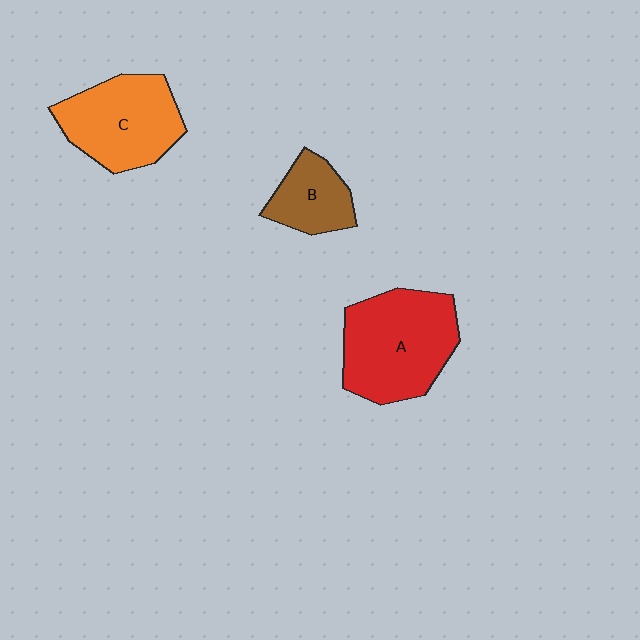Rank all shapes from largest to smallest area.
From largest to smallest: A (red), C (orange), B (brown).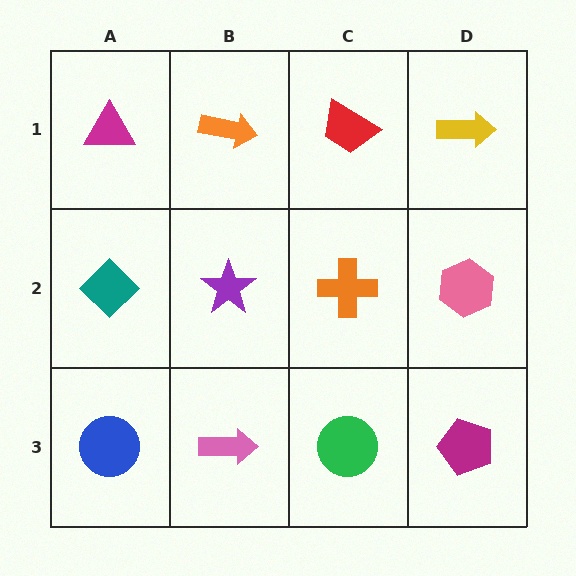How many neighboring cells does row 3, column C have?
3.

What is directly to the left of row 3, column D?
A green circle.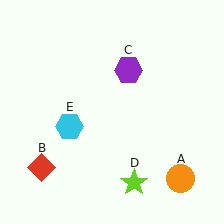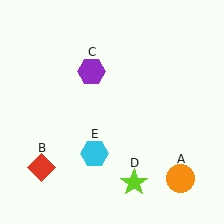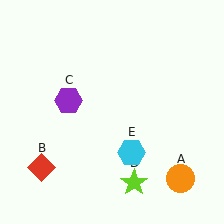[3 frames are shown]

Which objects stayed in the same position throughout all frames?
Orange circle (object A) and red diamond (object B) and lime star (object D) remained stationary.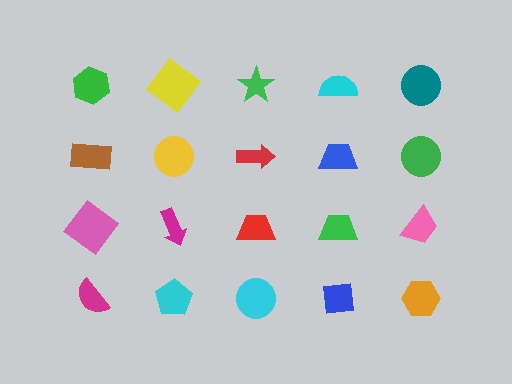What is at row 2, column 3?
A red arrow.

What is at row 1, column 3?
A green star.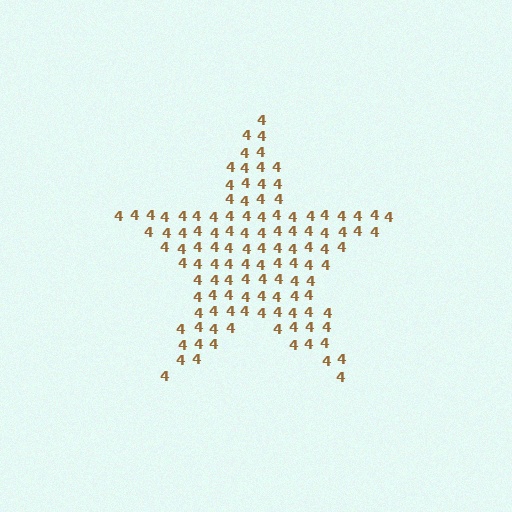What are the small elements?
The small elements are digit 4's.